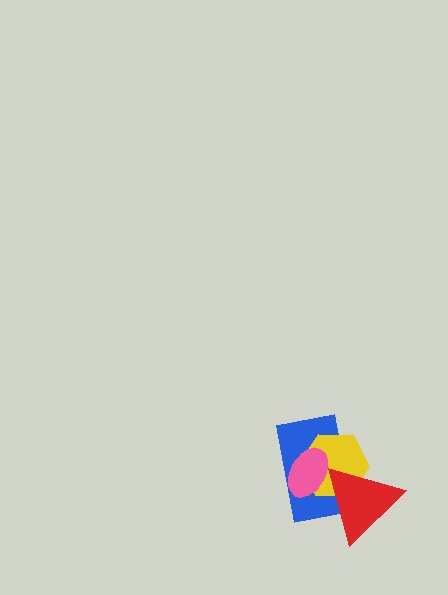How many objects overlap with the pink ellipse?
3 objects overlap with the pink ellipse.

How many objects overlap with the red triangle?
3 objects overlap with the red triangle.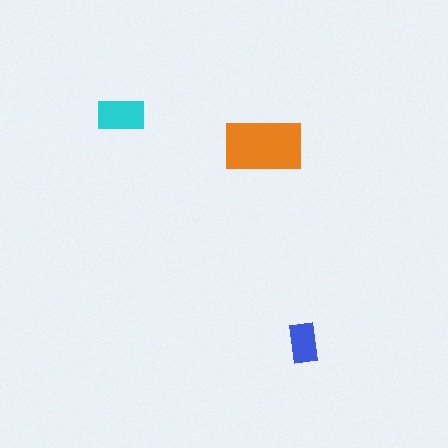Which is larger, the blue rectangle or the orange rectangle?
The orange one.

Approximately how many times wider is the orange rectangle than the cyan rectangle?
About 1.5 times wider.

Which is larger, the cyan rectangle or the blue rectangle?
The cyan one.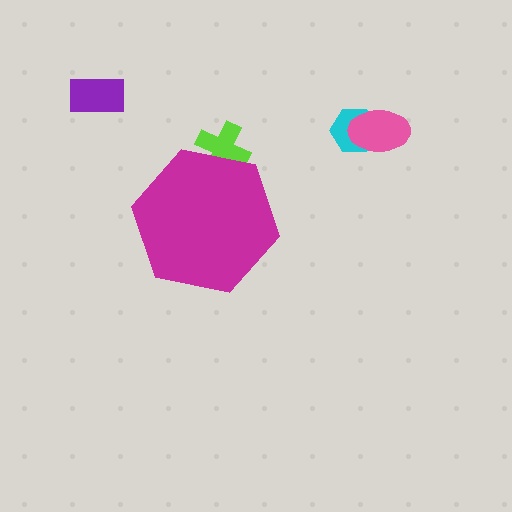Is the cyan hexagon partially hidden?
No, the cyan hexagon is fully visible.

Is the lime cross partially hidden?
Yes, the lime cross is partially hidden behind the magenta hexagon.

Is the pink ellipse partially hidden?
No, the pink ellipse is fully visible.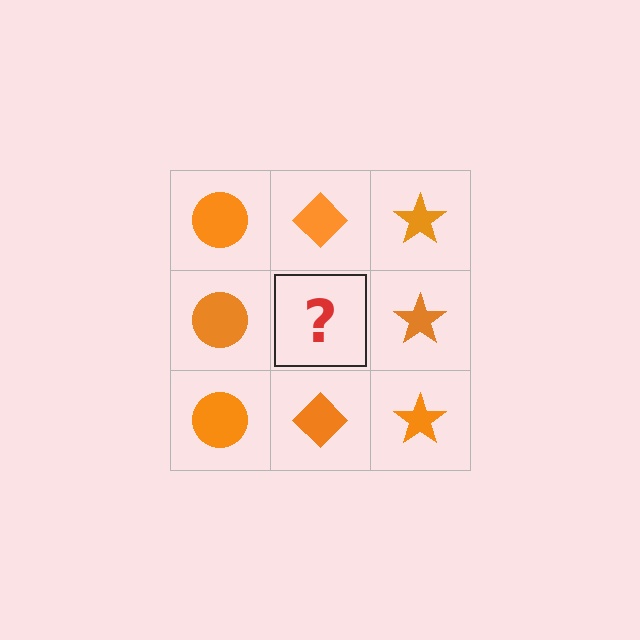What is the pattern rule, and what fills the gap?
The rule is that each column has a consistent shape. The gap should be filled with an orange diamond.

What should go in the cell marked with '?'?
The missing cell should contain an orange diamond.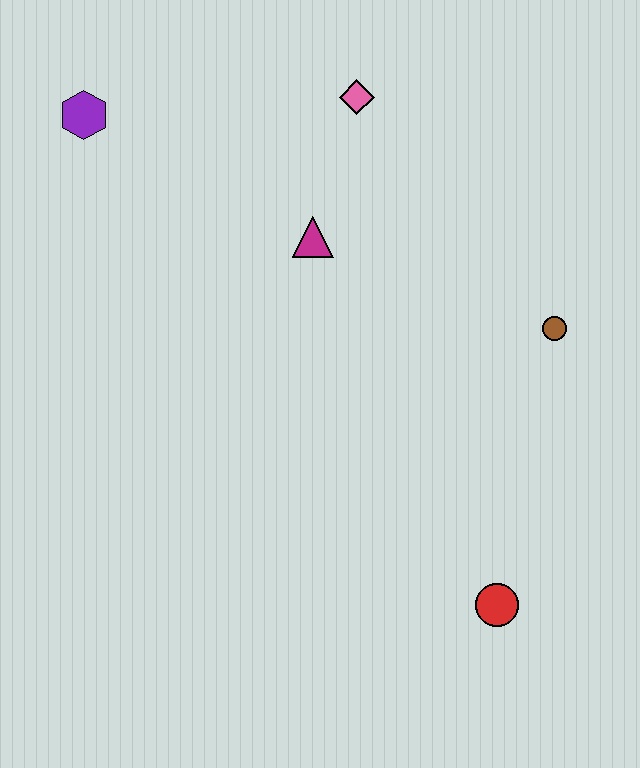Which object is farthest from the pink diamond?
The red circle is farthest from the pink diamond.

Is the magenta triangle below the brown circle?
No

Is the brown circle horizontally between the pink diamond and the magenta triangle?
No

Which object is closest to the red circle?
The brown circle is closest to the red circle.